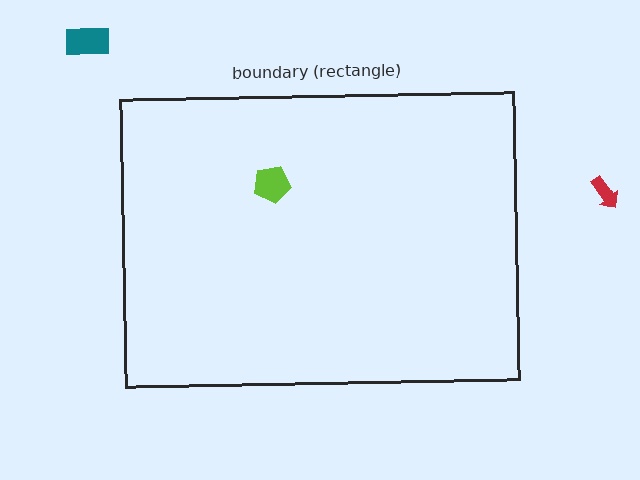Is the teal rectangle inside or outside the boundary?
Outside.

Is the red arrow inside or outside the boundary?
Outside.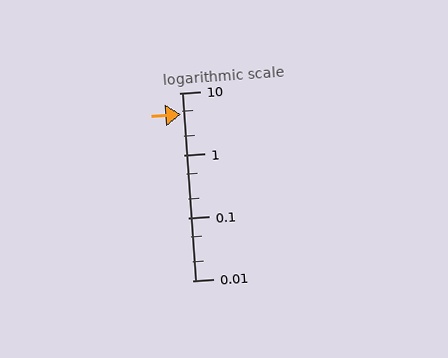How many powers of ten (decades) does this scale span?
The scale spans 3 decades, from 0.01 to 10.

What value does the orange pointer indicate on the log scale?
The pointer indicates approximately 4.5.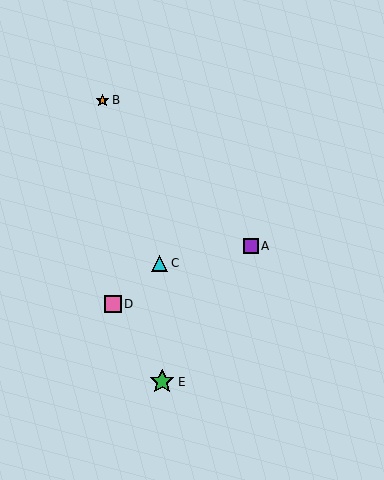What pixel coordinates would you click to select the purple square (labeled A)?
Click at (251, 246) to select the purple square A.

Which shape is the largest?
The green star (labeled E) is the largest.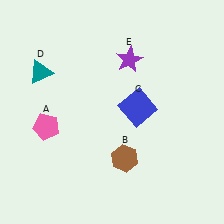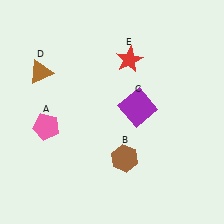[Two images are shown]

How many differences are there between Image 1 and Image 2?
There are 3 differences between the two images.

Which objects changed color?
C changed from blue to purple. D changed from teal to brown. E changed from purple to red.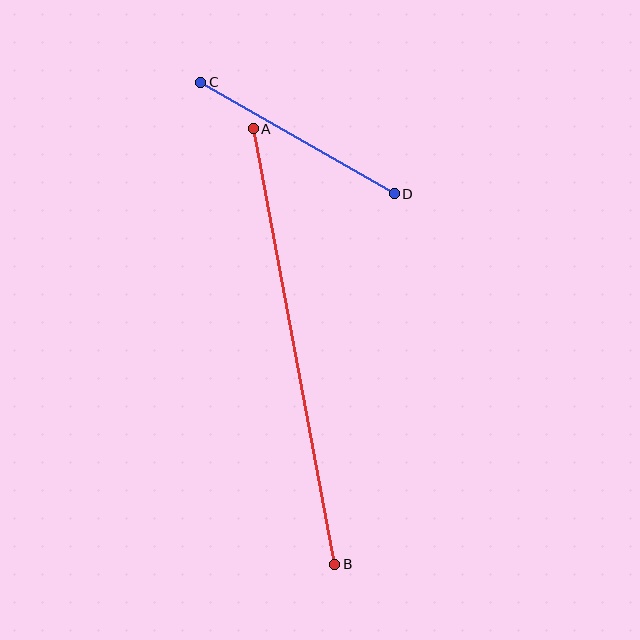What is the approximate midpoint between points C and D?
The midpoint is at approximately (297, 138) pixels.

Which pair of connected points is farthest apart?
Points A and B are farthest apart.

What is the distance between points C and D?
The distance is approximately 223 pixels.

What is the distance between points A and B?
The distance is approximately 444 pixels.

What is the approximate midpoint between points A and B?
The midpoint is at approximately (294, 347) pixels.